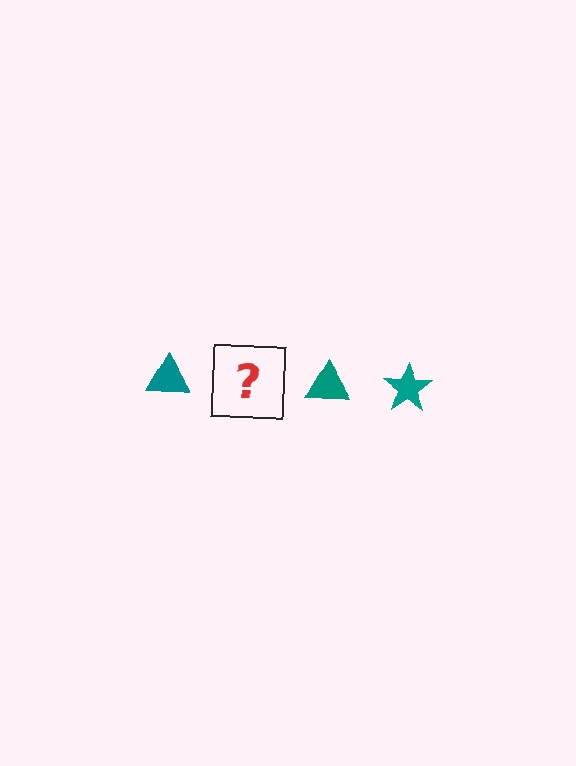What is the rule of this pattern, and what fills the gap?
The rule is that the pattern cycles through triangle, star shapes in teal. The gap should be filled with a teal star.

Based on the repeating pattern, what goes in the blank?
The blank should be a teal star.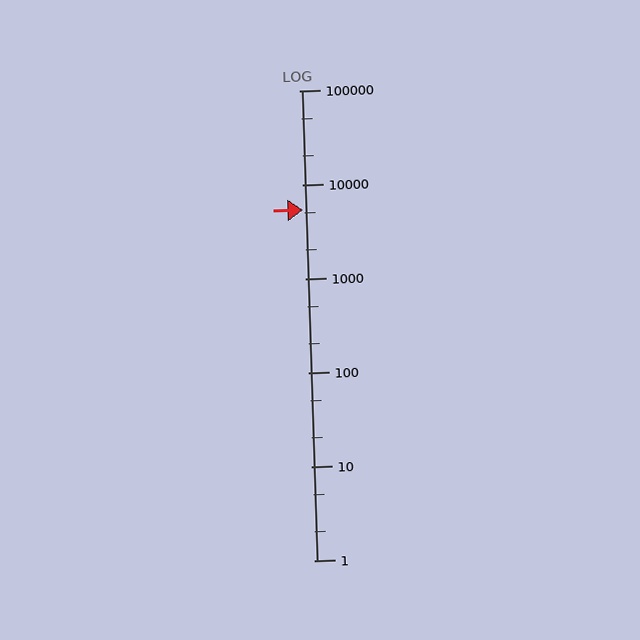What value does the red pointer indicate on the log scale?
The pointer indicates approximately 5300.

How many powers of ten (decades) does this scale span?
The scale spans 5 decades, from 1 to 100000.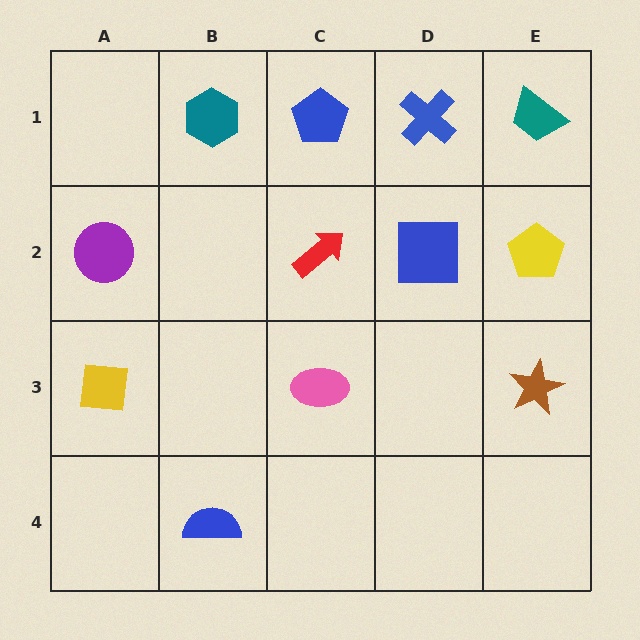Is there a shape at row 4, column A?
No, that cell is empty.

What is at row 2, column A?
A purple circle.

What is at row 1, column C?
A blue pentagon.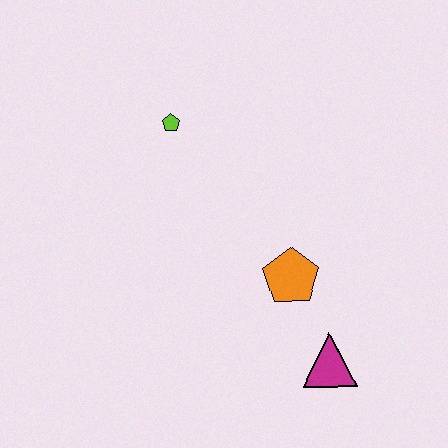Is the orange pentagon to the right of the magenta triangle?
No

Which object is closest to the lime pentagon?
The orange pentagon is closest to the lime pentagon.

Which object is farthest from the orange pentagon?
The lime pentagon is farthest from the orange pentagon.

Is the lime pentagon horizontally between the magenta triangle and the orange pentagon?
No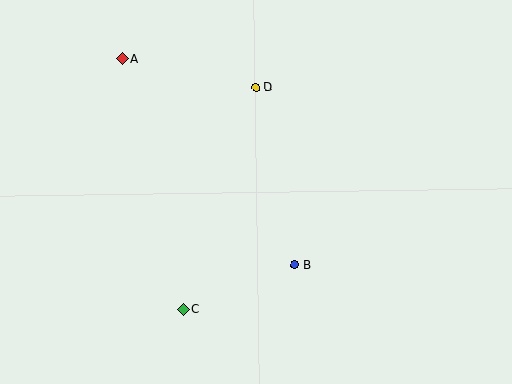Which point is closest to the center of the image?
Point B at (295, 265) is closest to the center.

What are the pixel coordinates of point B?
Point B is at (295, 265).